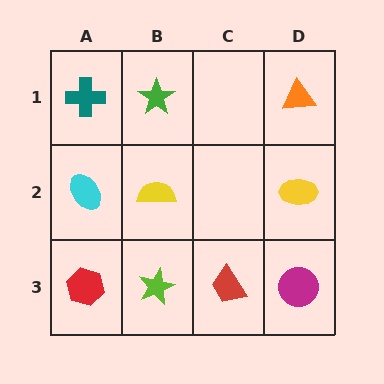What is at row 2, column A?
A cyan ellipse.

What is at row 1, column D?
An orange triangle.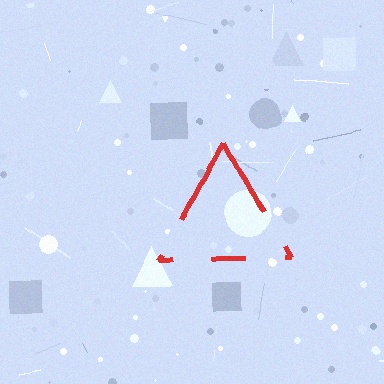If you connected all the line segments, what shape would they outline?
They would outline a triangle.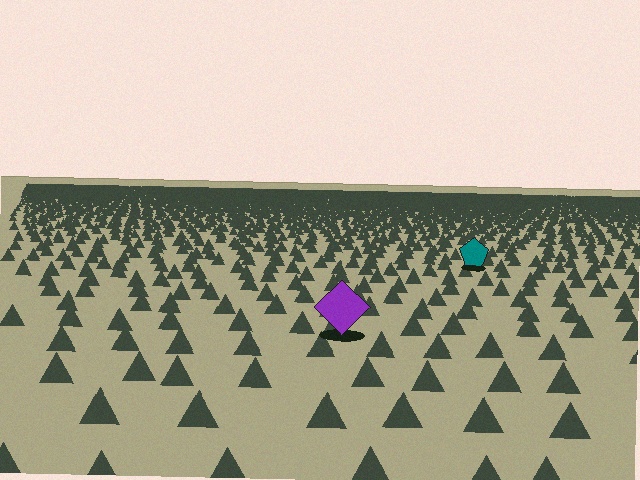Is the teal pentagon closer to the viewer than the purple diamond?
No. The purple diamond is closer — you can tell from the texture gradient: the ground texture is coarser near it.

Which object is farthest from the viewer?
The teal pentagon is farthest from the viewer. It appears smaller and the ground texture around it is denser.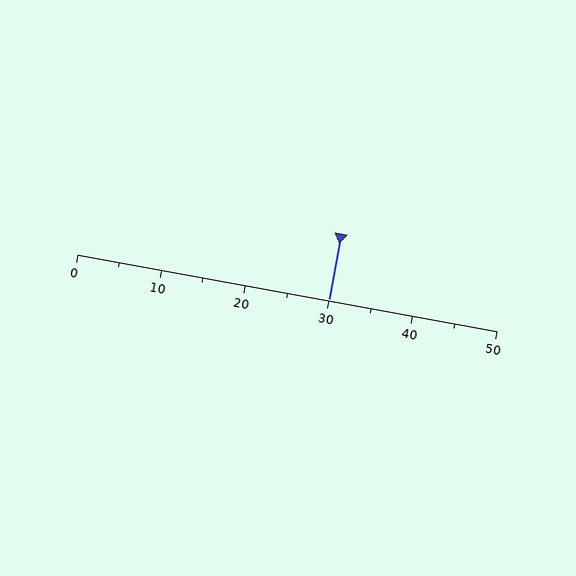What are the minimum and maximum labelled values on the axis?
The axis runs from 0 to 50.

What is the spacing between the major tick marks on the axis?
The major ticks are spaced 10 apart.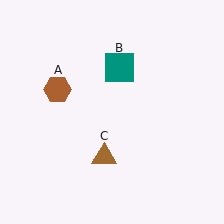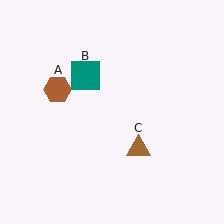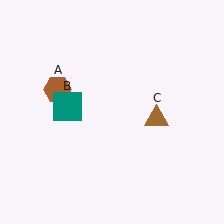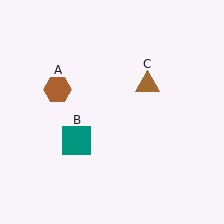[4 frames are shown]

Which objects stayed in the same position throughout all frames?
Brown hexagon (object A) remained stationary.